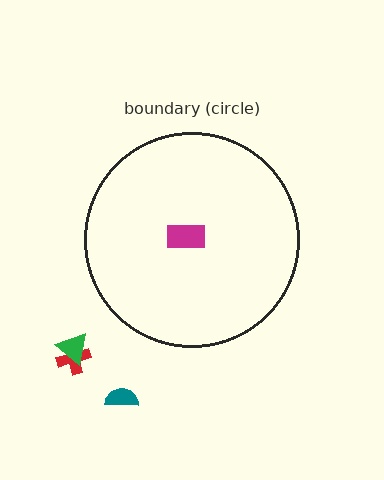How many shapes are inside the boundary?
1 inside, 3 outside.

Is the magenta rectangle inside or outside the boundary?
Inside.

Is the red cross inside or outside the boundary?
Outside.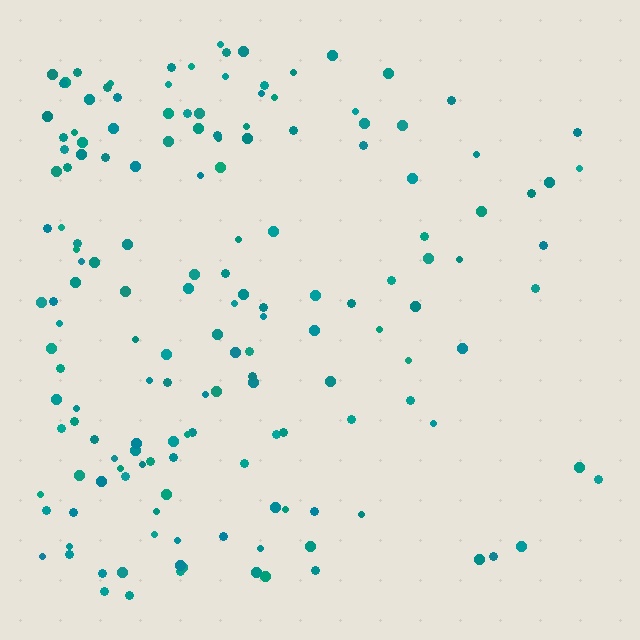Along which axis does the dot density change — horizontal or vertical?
Horizontal.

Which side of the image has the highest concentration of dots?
The left.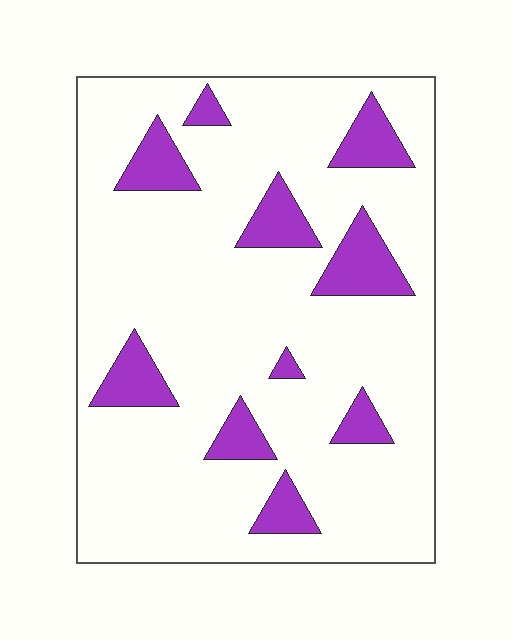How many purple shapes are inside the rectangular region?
10.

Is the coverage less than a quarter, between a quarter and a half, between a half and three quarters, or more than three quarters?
Less than a quarter.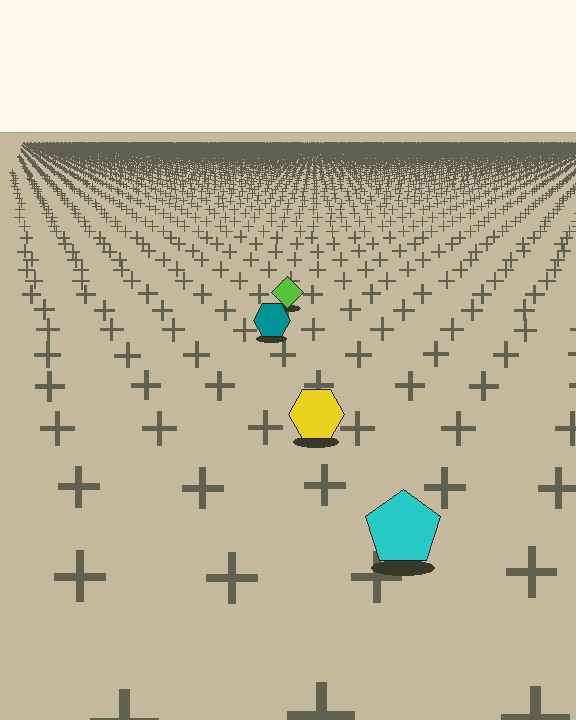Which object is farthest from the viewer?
The lime diamond is farthest from the viewer. It appears smaller and the ground texture around it is denser.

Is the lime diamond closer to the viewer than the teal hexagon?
No. The teal hexagon is closer — you can tell from the texture gradient: the ground texture is coarser near it.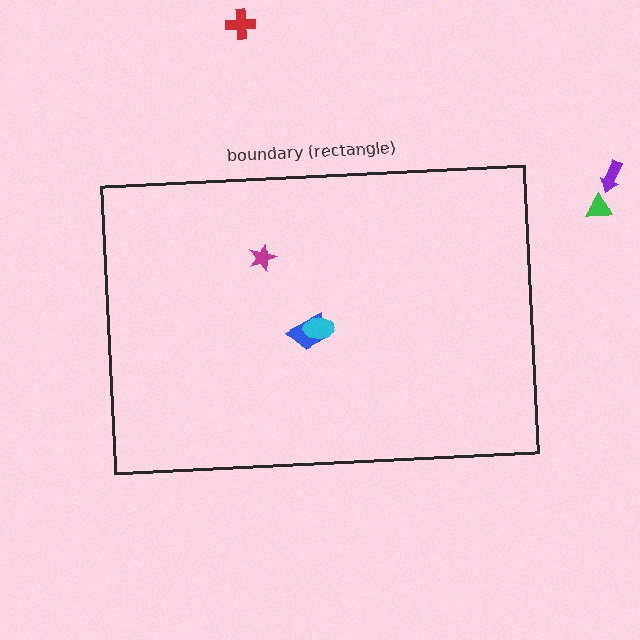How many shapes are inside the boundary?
3 inside, 3 outside.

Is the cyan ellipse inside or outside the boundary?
Inside.